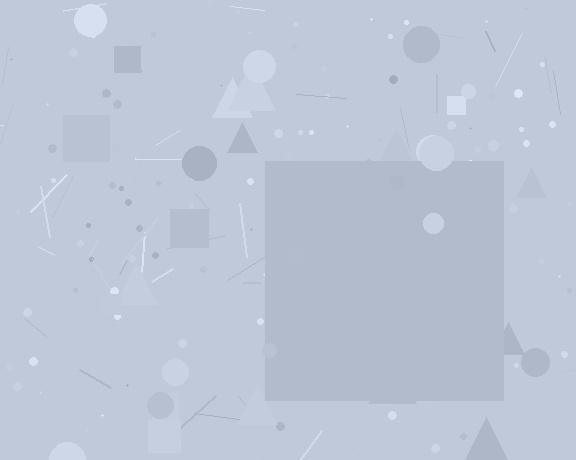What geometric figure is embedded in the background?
A square is embedded in the background.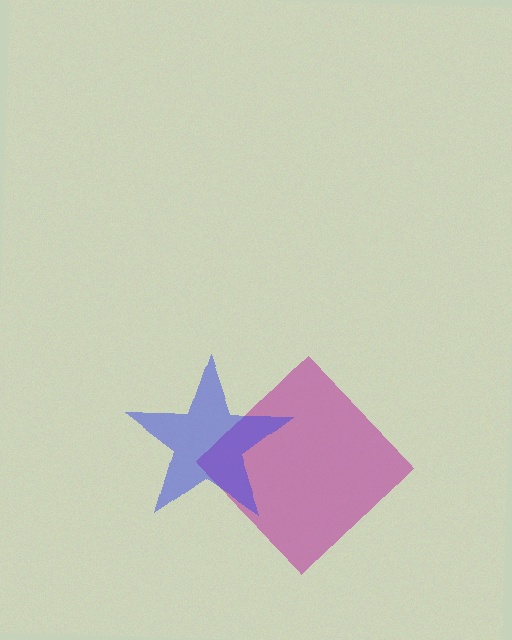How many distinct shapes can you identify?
There are 2 distinct shapes: a magenta diamond, a blue star.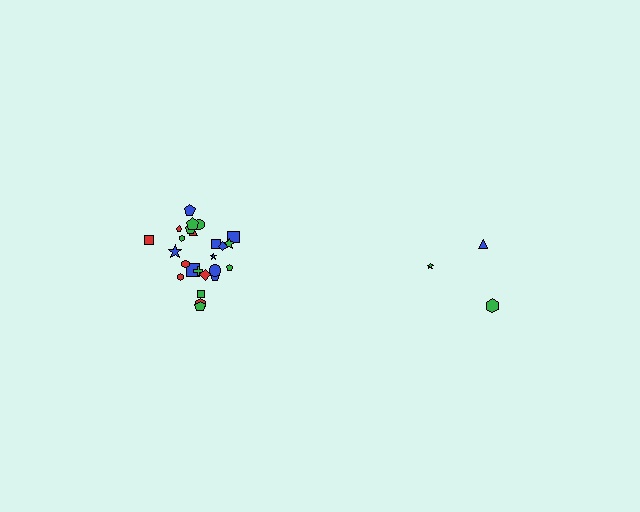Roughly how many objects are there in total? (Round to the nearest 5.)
Roughly 30 objects in total.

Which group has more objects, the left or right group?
The left group.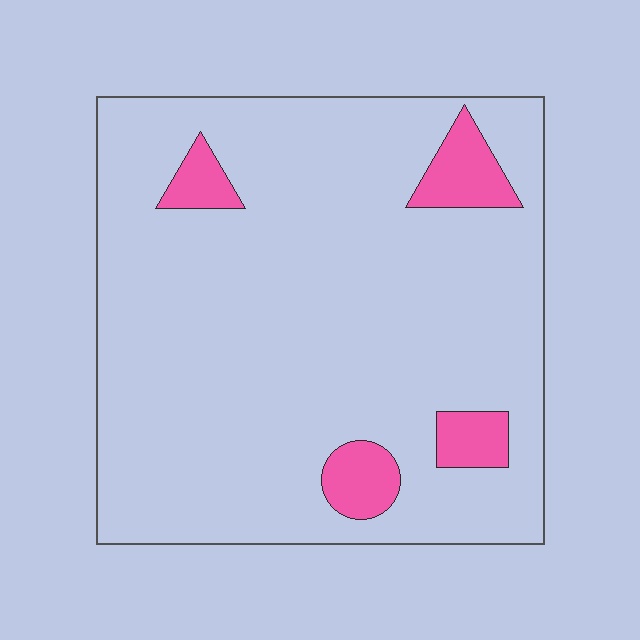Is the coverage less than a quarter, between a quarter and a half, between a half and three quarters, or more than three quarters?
Less than a quarter.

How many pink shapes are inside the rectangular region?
4.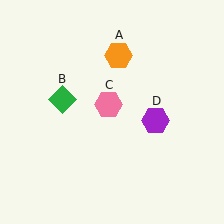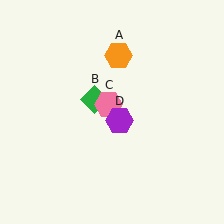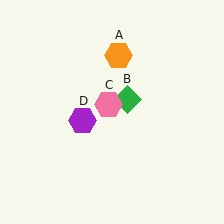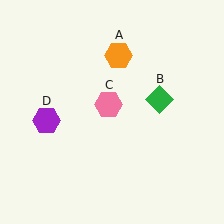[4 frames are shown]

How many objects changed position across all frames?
2 objects changed position: green diamond (object B), purple hexagon (object D).